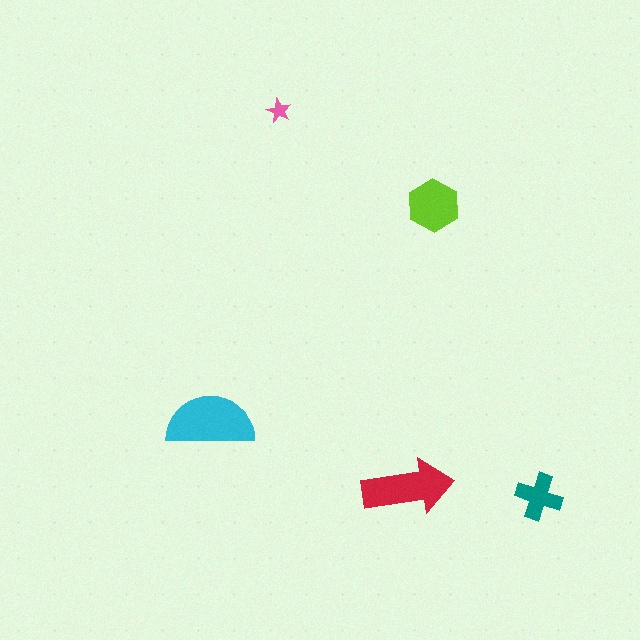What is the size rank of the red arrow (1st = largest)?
2nd.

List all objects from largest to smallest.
The cyan semicircle, the red arrow, the lime hexagon, the teal cross, the pink star.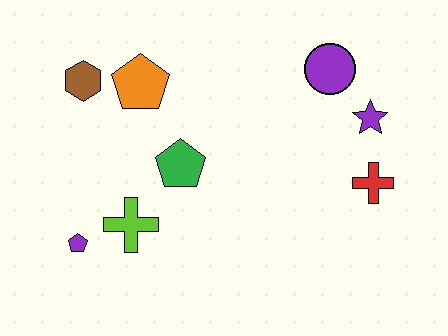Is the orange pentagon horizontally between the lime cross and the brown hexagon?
No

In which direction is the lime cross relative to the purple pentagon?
The lime cross is to the right of the purple pentagon.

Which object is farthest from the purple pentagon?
The purple star is farthest from the purple pentagon.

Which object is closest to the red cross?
The purple star is closest to the red cross.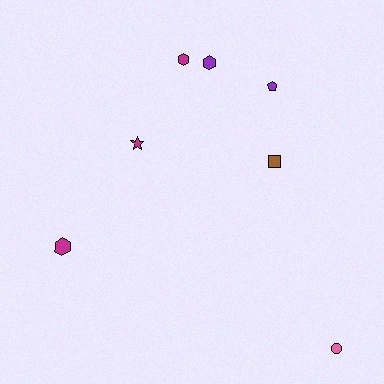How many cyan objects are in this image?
There are no cyan objects.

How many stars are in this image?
There is 1 star.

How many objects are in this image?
There are 7 objects.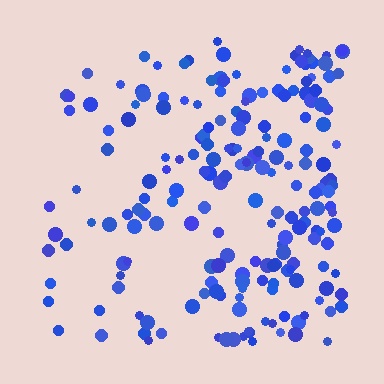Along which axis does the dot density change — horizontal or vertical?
Horizontal.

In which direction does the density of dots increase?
From left to right, with the right side densest.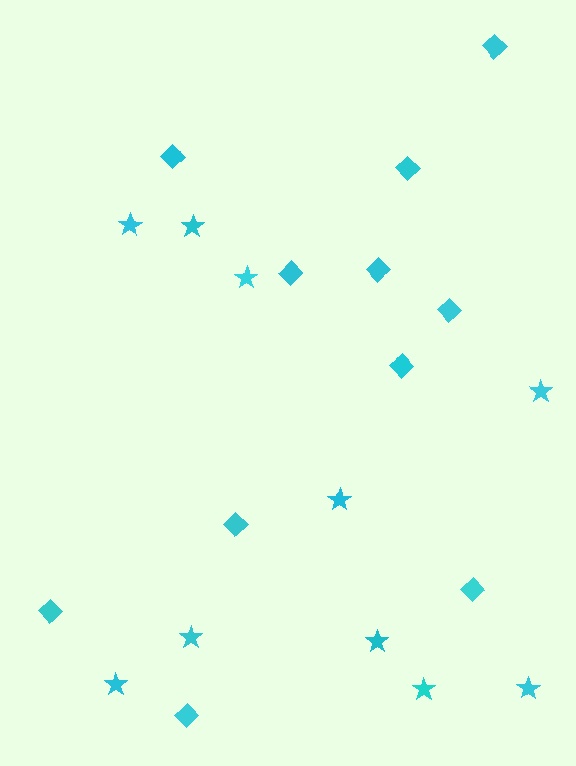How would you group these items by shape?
There are 2 groups: one group of stars (10) and one group of diamonds (11).